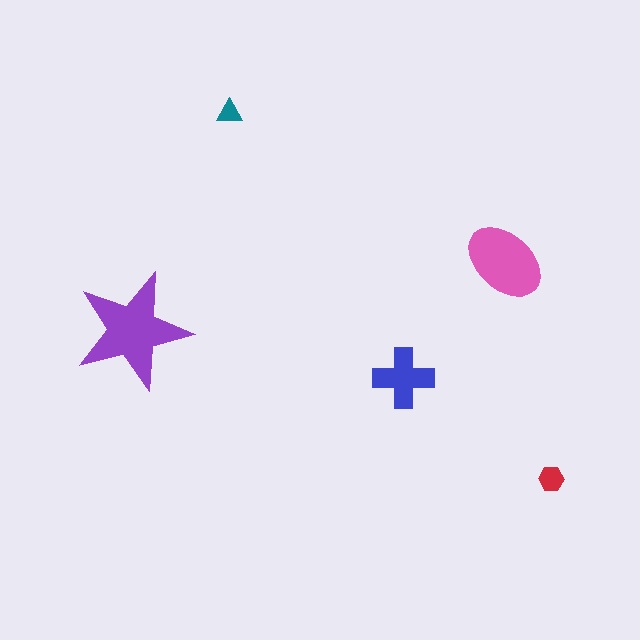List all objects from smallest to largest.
The teal triangle, the red hexagon, the blue cross, the pink ellipse, the purple star.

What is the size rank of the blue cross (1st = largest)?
3rd.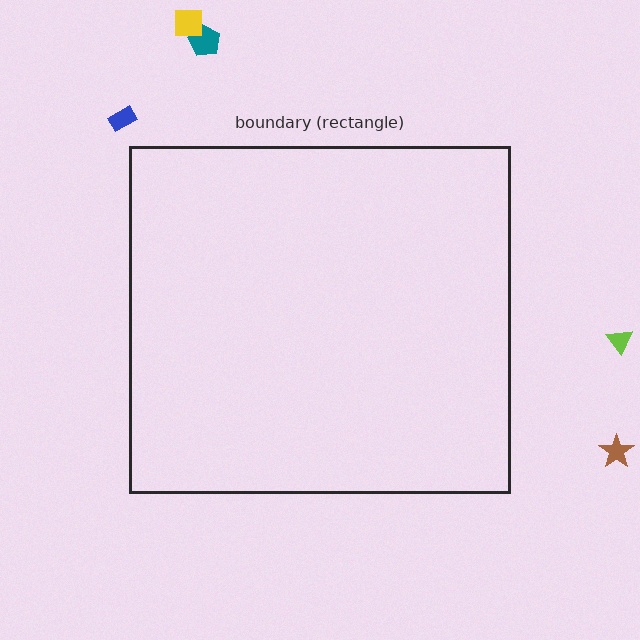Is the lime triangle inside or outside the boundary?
Outside.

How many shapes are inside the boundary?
0 inside, 5 outside.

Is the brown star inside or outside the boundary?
Outside.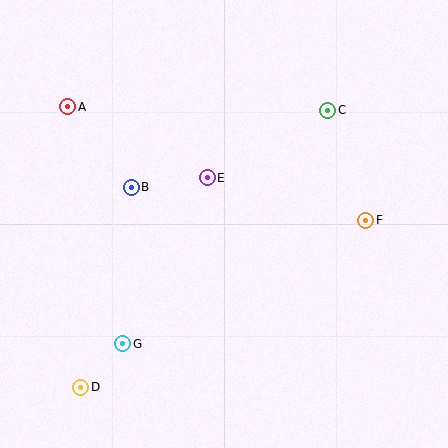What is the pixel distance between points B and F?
The distance between B and F is 237 pixels.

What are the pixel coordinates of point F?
Point F is at (366, 220).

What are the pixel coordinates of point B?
Point B is at (131, 187).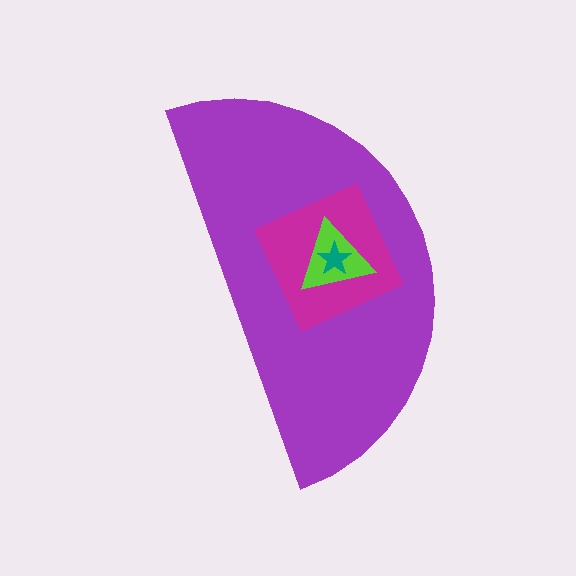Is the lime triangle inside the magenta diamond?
Yes.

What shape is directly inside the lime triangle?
The teal star.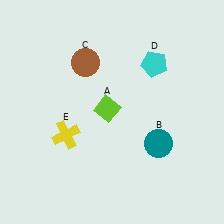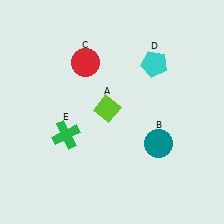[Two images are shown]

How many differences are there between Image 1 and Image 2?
There are 2 differences between the two images.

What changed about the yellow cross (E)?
In Image 1, E is yellow. In Image 2, it changed to green.